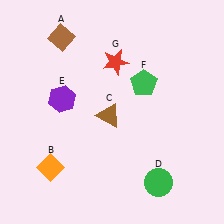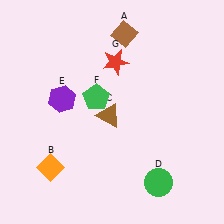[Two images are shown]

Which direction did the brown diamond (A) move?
The brown diamond (A) moved right.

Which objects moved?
The objects that moved are: the brown diamond (A), the green pentagon (F).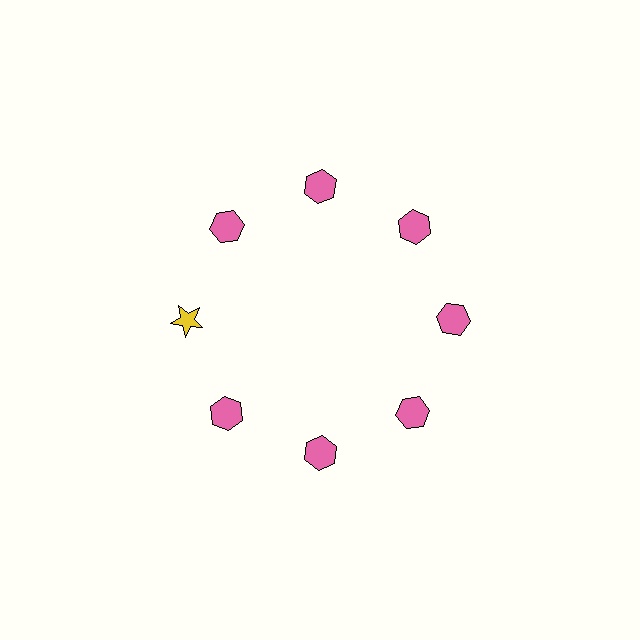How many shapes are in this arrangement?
There are 8 shapes arranged in a ring pattern.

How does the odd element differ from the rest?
It differs in both color (yellow instead of pink) and shape (star instead of hexagon).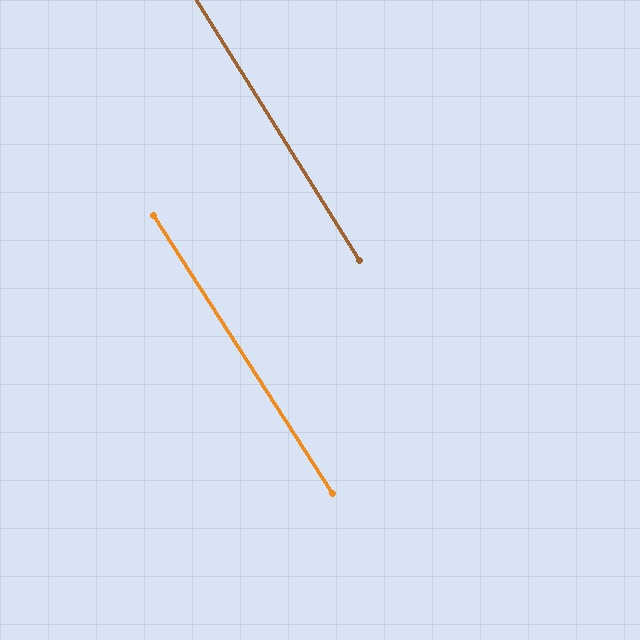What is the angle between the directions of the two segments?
Approximately 1 degree.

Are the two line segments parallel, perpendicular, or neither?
Parallel — their directions differ by only 0.7°.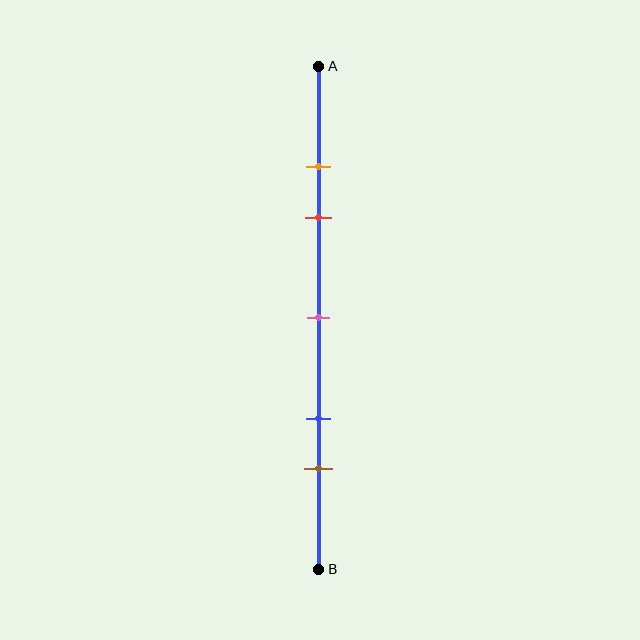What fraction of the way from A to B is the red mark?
The red mark is approximately 30% (0.3) of the way from A to B.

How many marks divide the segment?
There are 5 marks dividing the segment.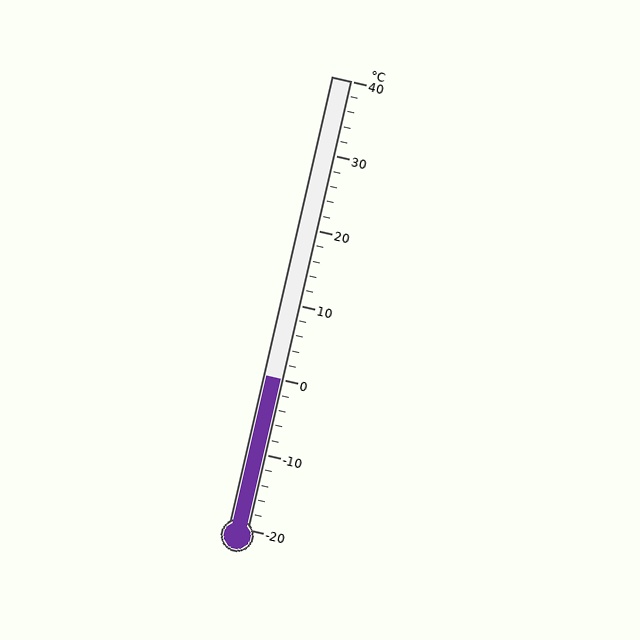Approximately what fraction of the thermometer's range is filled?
The thermometer is filled to approximately 35% of its range.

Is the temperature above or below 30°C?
The temperature is below 30°C.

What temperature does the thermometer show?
The thermometer shows approximately 0°C.